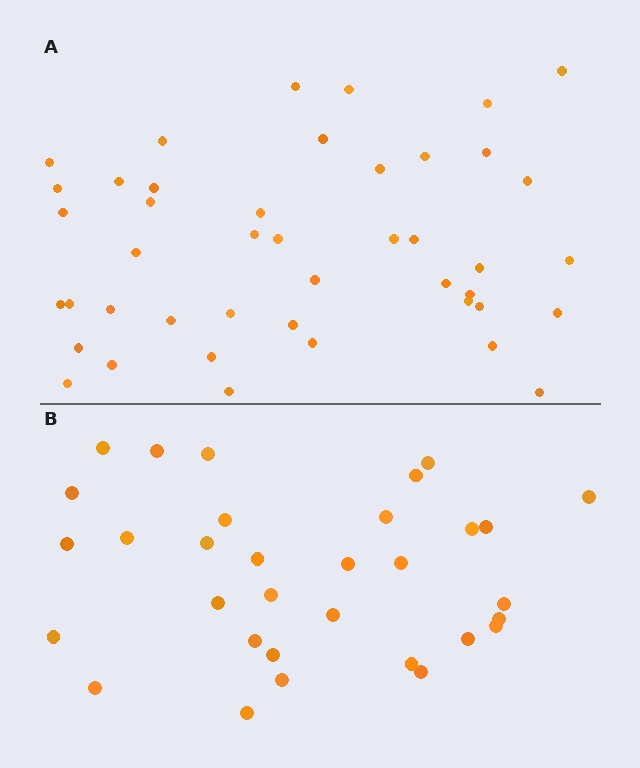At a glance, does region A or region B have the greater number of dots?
Region A (the top region) has more dots.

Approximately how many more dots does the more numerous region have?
Region A has roughly 12 or so more dots than region B.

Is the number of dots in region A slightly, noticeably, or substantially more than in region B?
Region A has noticeably more, but not dramatically so. The ratio is roughly 1.4 to 1.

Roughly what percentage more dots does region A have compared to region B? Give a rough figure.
About 40% more.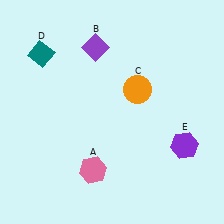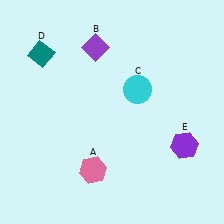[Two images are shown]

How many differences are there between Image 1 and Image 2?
There is 1 difference between the two images.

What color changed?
The circle (C) changed from orange in Image 1 to cyan in Image 2.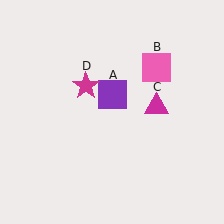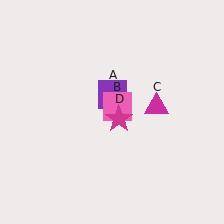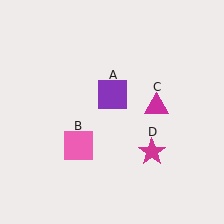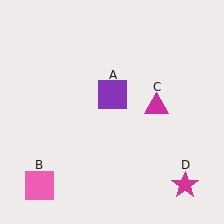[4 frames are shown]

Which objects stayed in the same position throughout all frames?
Purple square (object A) and magenta triangle (object C) remained stationary.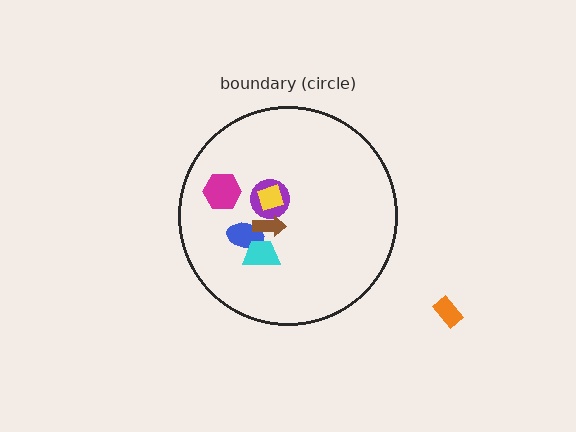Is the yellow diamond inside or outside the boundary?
Inside.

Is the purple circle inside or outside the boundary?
Inside.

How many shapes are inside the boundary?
6 inside, 1 outside.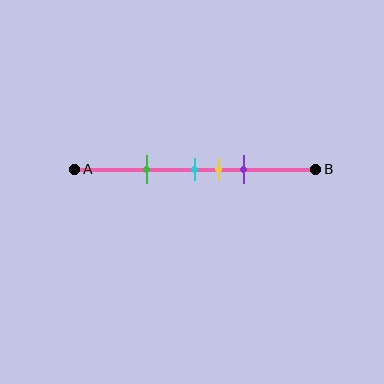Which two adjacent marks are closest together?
The cyan and yellow marks are the closest adjacent pair.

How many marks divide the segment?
There are 4 marks dividing the segment.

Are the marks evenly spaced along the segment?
No, the marks are not evenly spaced.